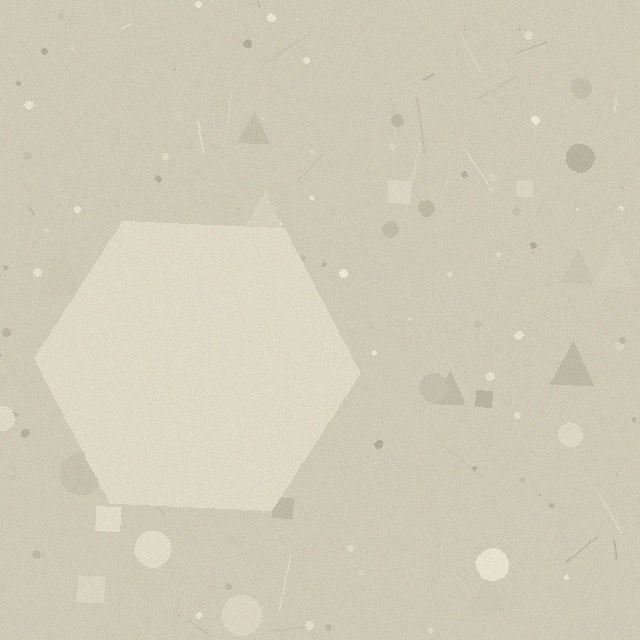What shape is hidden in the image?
A hexagon is hidden in the image.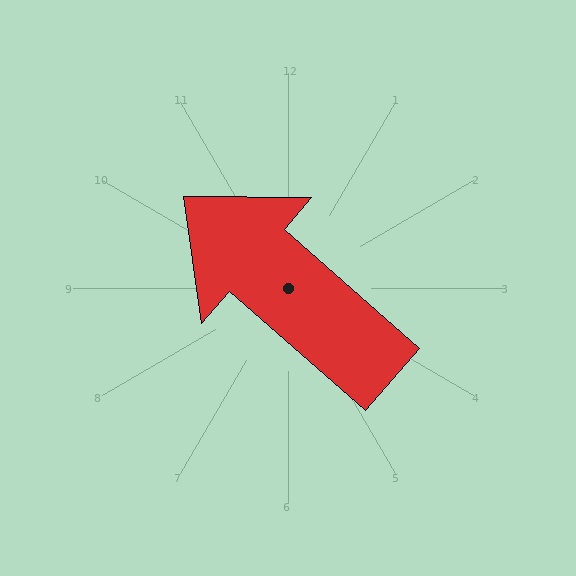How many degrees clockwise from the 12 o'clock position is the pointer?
Approximately 311 degrees.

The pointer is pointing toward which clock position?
Roughly 10 o'clock.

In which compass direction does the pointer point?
Northwest.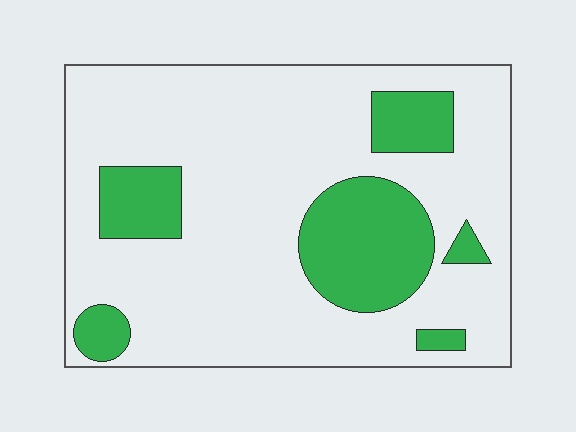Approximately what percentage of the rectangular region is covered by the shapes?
Approximately 25%.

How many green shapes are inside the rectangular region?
6.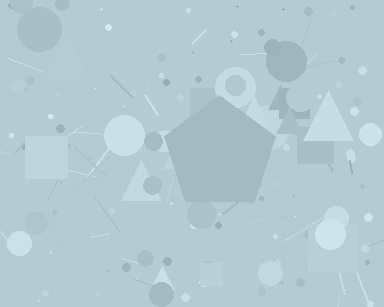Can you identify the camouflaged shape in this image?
The camouflaged shape is a pentagon.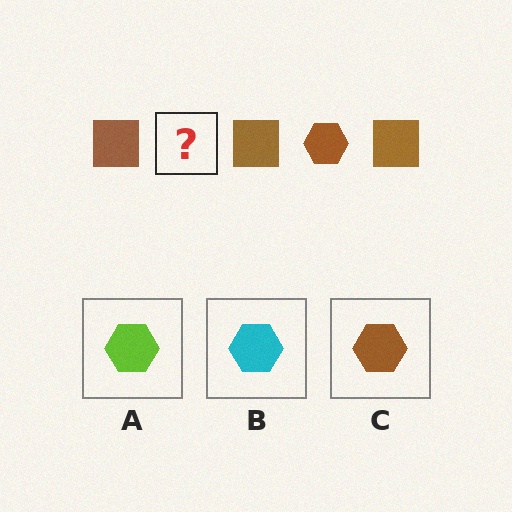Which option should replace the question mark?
Option C.